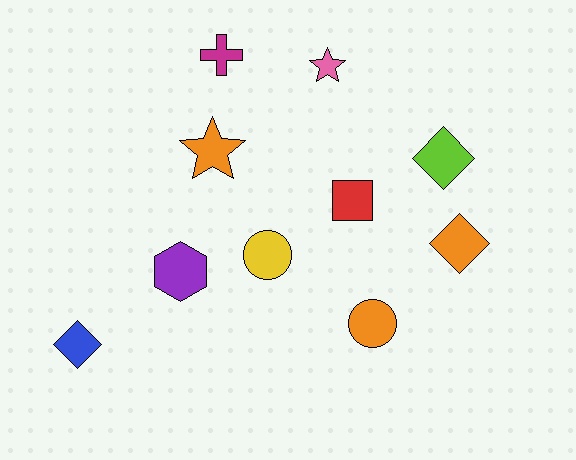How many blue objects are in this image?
There is 1 blue object.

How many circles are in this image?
There are 2 circles.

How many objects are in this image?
There are 10 objects.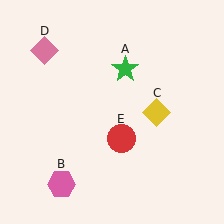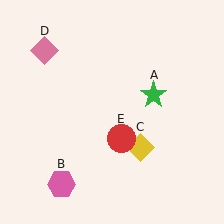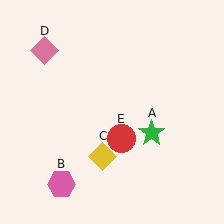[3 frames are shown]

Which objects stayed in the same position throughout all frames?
Pink hexagon (object B) and pink diamond (object D) and red circle (object E) remained stationary.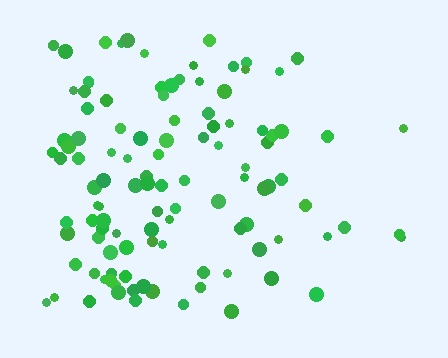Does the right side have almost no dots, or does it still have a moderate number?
Still a moderate number, just noticeably fewer than the left.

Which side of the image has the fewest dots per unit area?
The right.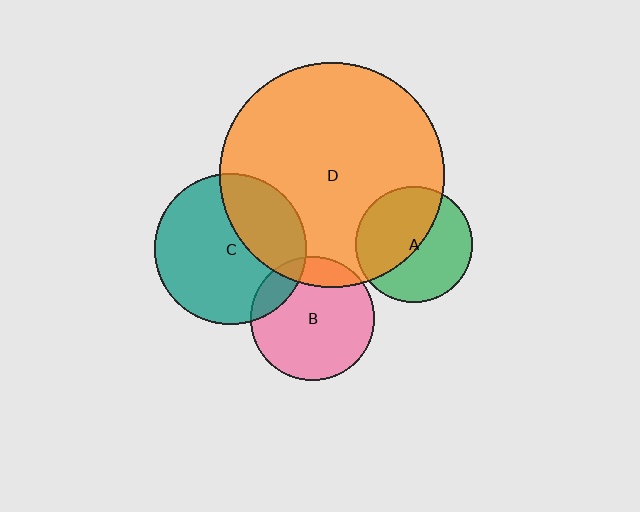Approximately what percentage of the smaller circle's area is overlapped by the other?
Approximately 35%.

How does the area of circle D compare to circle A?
Approximately 3.7 times.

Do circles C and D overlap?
Yes.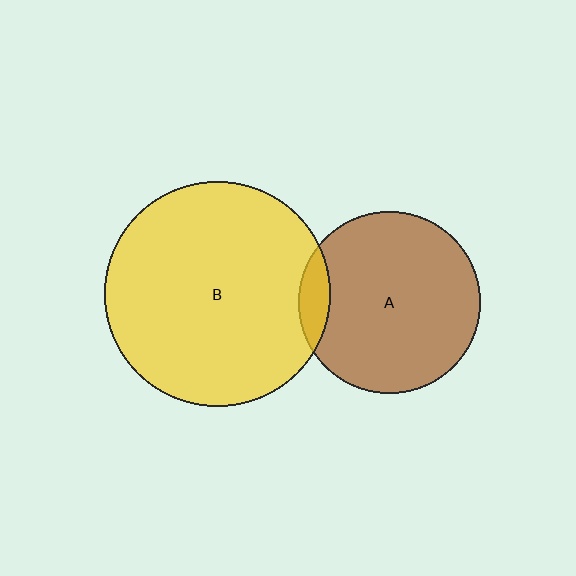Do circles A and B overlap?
Yes.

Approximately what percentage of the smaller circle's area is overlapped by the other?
Approximately 10%.